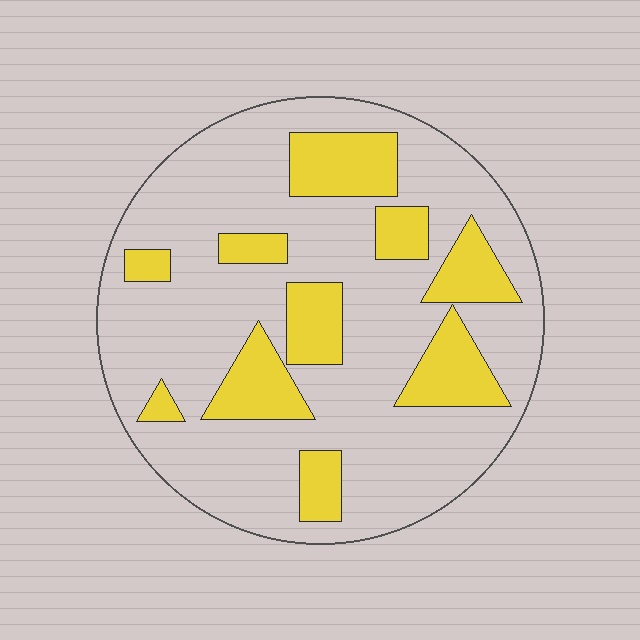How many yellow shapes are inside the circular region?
10.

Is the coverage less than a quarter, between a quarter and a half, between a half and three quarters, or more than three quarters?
Less than a quarter.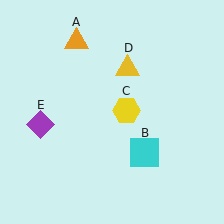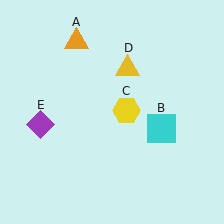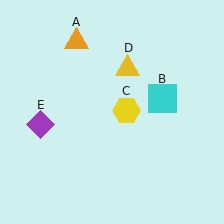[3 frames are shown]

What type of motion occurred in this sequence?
The cyan square (object B) rotated counterclockwise around the center of the scene.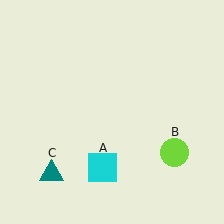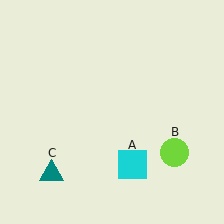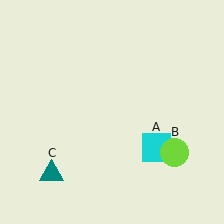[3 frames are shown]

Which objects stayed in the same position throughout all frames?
Lime circle (object B) and teal triangle (object C) remained stationary.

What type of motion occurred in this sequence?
The cyan square (object A) rotated counterclockwise around the center of the scene.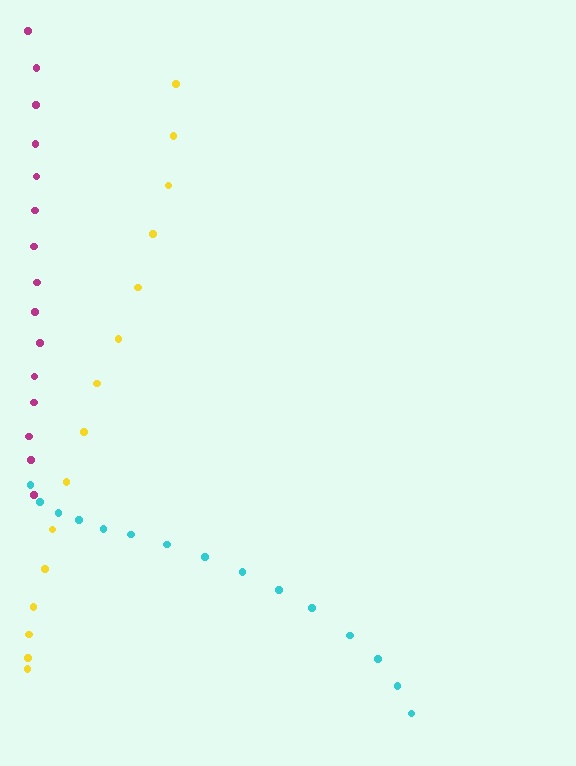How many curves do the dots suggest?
There are 3 distinct paths.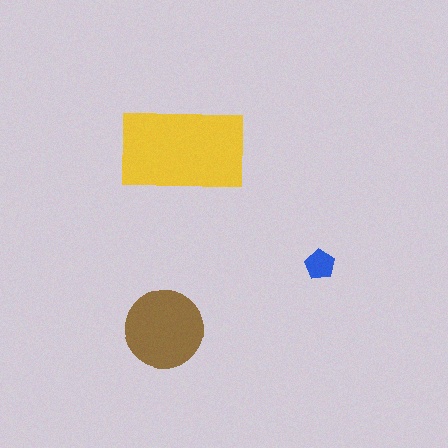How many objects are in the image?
There are 3 objects in the image.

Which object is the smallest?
The blue pentagon.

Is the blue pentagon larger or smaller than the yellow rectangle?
Smaller.